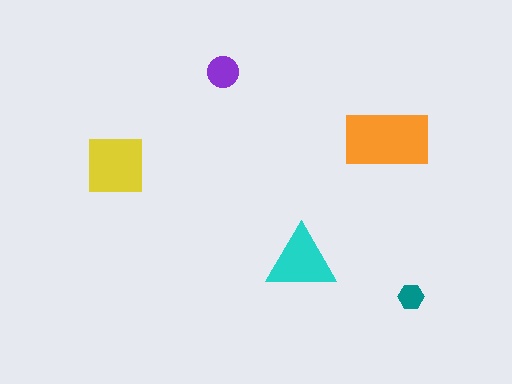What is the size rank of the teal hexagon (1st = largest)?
5th.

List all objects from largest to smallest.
The orange rectangle, the yellow square, the cyan triangle, the purple circle, the teal hexagon.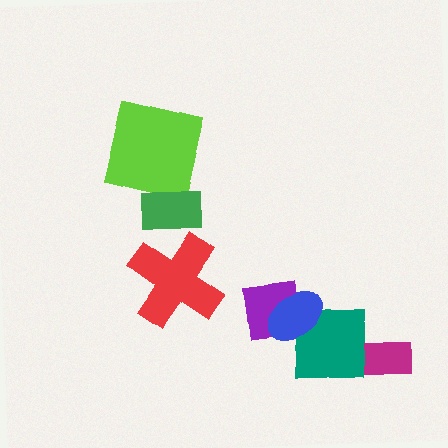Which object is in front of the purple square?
The blue ellipse is in front of the purple square.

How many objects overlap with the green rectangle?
2 objects overlap with the green rectangle.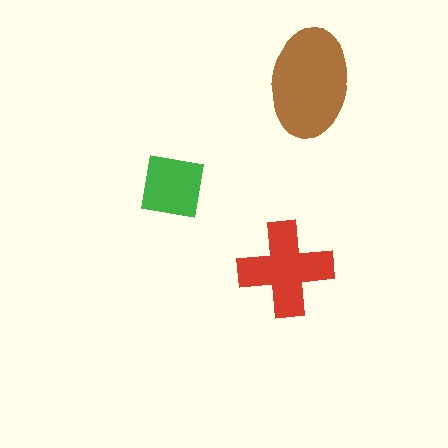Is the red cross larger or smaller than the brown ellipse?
Smaller.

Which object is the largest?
The brown ellipse.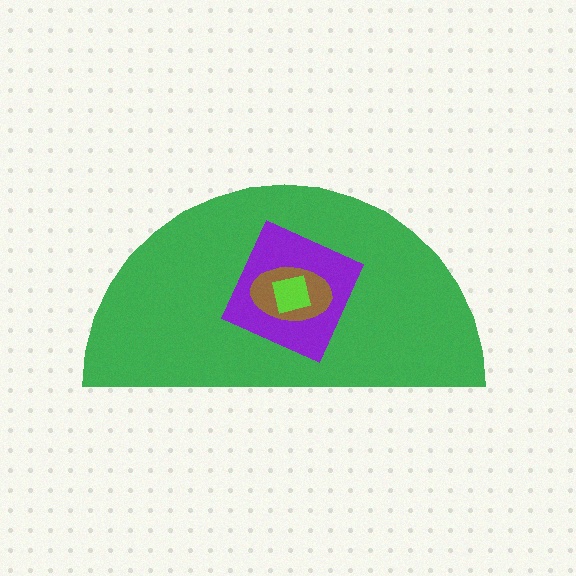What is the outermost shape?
The green semicircle.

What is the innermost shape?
The lime square.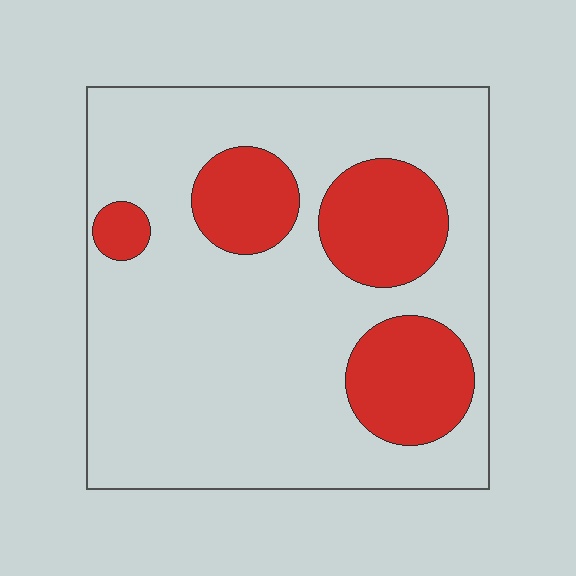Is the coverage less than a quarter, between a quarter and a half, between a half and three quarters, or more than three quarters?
Less than a quarter.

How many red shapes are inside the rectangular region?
4.